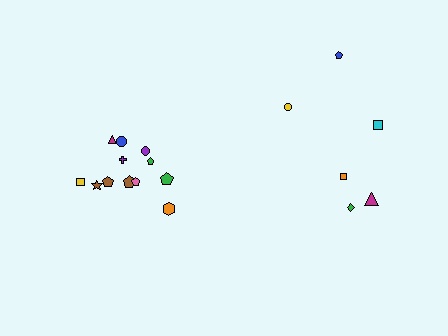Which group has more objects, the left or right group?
The left group.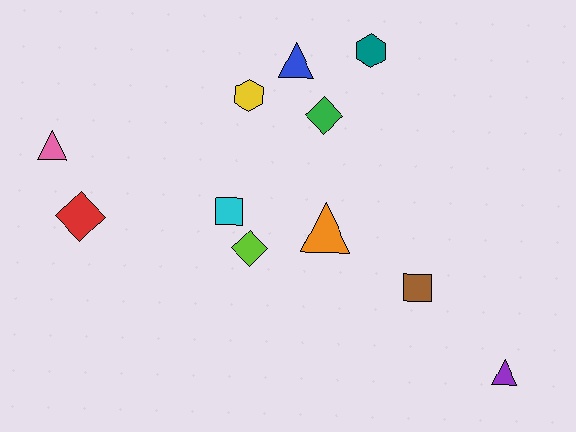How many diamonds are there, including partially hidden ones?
There are 3 diamonds.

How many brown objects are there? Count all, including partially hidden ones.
There is 1 brown object.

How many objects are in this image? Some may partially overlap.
There are 11 objects.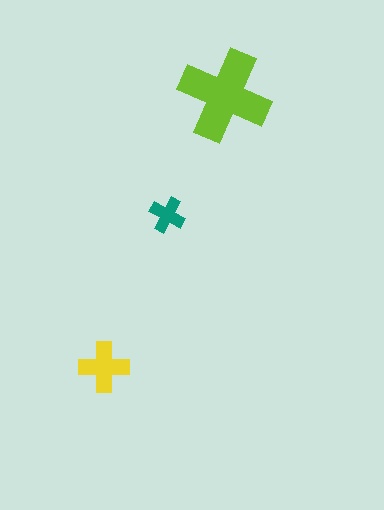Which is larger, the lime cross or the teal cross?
The lime one.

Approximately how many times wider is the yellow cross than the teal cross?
About 1.5 times wider.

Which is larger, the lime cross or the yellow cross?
The lime one.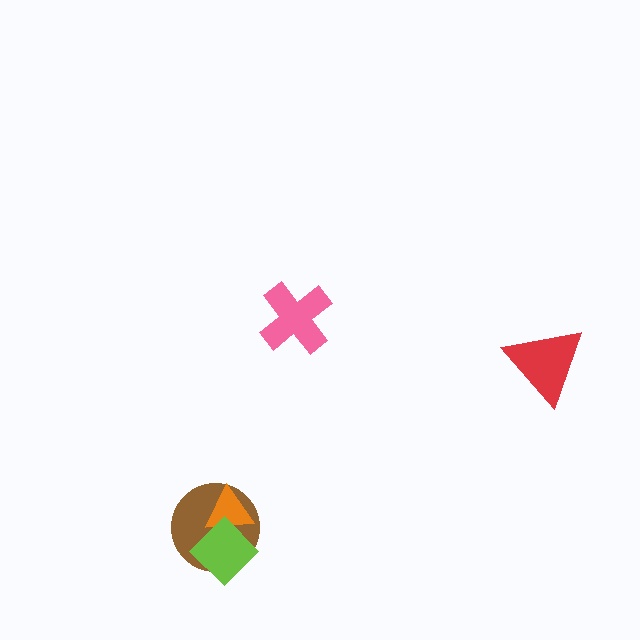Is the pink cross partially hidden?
No, no other shape covers it.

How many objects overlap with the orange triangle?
2 objects overlap with the orange triangle.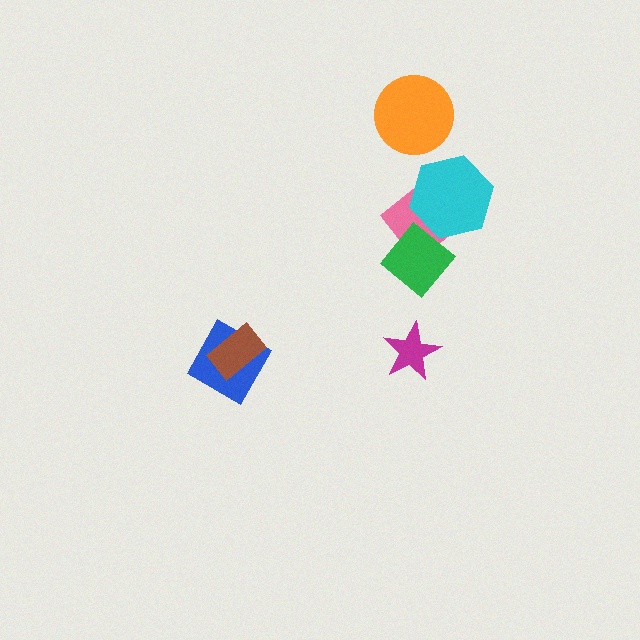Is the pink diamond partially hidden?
Yes, it is partially covered by another shape.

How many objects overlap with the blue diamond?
1 object overlaps with the blue diamond.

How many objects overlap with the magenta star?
0 objects overlap with the magenta star.